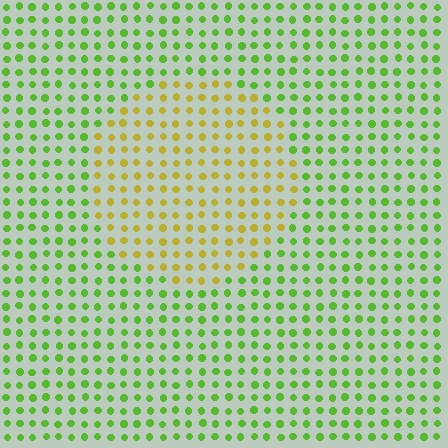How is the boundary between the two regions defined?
The boundary is defined purely by a slight shift in hue (about 47 degrees). Spacing, size, and orientation are identical on both sides.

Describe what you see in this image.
The image is filled with small lime elements in a uniform arrangement. A circle-shaped region is visible where the elements are tinted to a slightly different hue, forming a subtle color boundary.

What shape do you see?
I see a circle.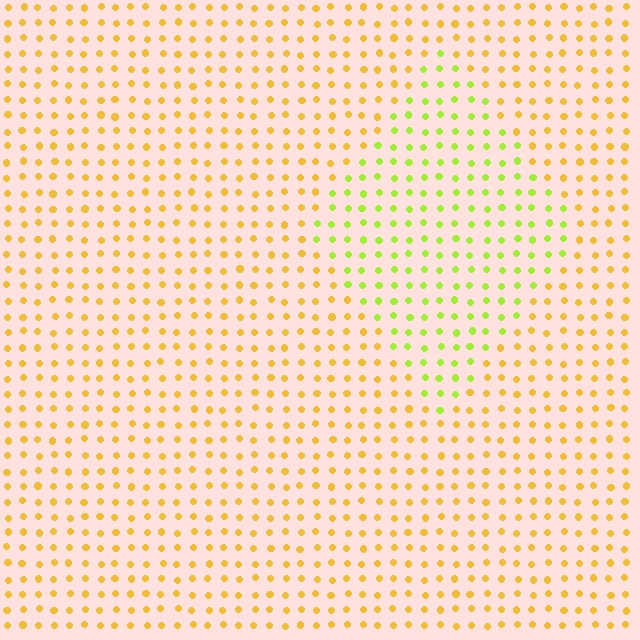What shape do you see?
I see a diamond.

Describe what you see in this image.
The image is filled with small yellow elements in a uniform arrangement. A diamond-shaped region is visible where the elements are tinted to a slightly different hue, forming a subtle color boundary.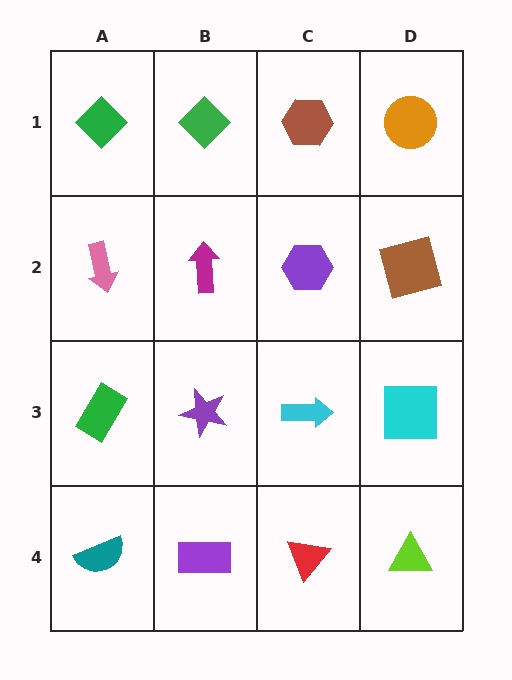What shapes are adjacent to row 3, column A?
A pink arrow (row 2, column A), a teal semicircle (row 4, column A), a purple star (row 3, column B).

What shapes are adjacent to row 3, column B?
A magenta arrow (row 2, column B), a purple rectangle (row 4, column B), a green rectangle (row 3, column A), a cyan arrow (row 3, column C).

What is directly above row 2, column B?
A green diamond.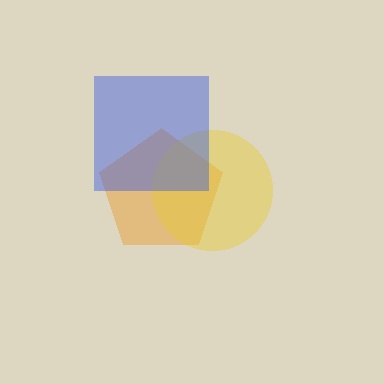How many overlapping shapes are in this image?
There are 3 overlapping shapes in the image.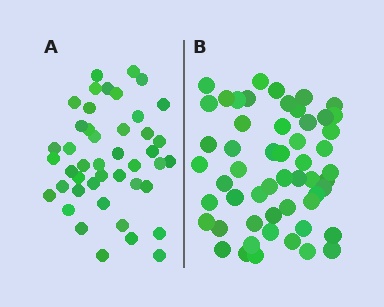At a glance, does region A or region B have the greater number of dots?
Region B (the right region) has more dots.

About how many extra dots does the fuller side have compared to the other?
Region B has roughly 10 or so more dots than region A.